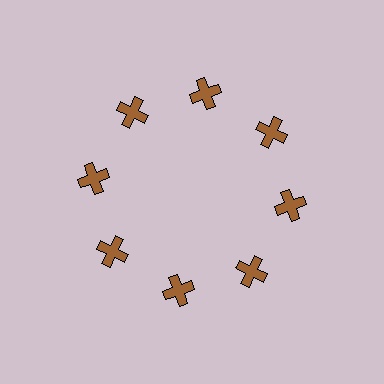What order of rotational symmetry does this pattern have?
This pattern has 8-fold rotational symmetry.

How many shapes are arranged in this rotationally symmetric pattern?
There are 8 shapes, arranged in 8 groups of 1.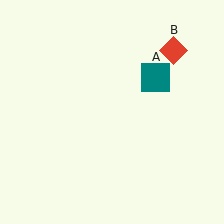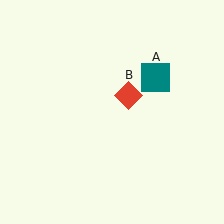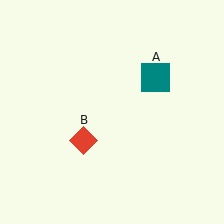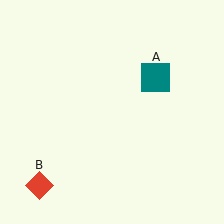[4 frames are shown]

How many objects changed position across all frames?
1 object changed position: red diamond (object B).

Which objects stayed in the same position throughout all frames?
Teal square (object A) remained stationary.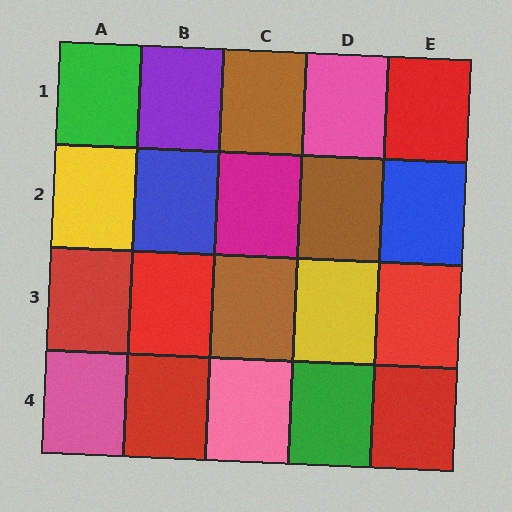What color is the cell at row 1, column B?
Purple.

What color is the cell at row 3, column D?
Yellow.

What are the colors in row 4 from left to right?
Pink, red, pink, green, red.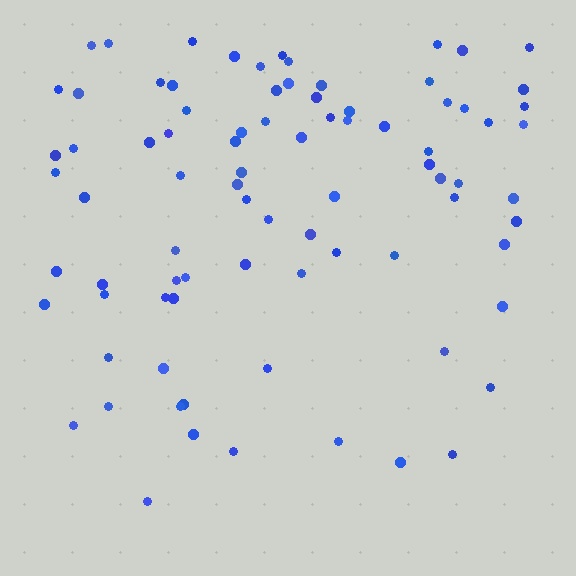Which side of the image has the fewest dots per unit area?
The bottom.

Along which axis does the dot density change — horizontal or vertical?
Vertical.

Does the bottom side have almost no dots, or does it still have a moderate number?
Still a moderate number, just noticeably fewer than the top.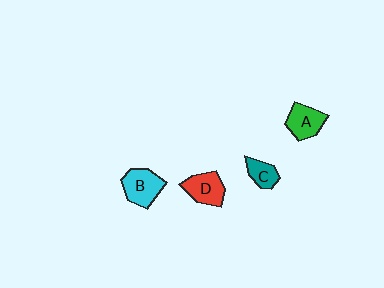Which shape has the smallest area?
Shape C (teal).